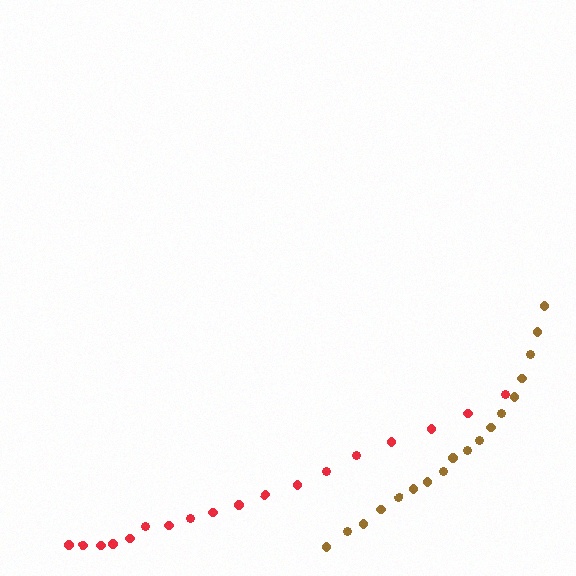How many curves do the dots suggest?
There are 2 distinct paths.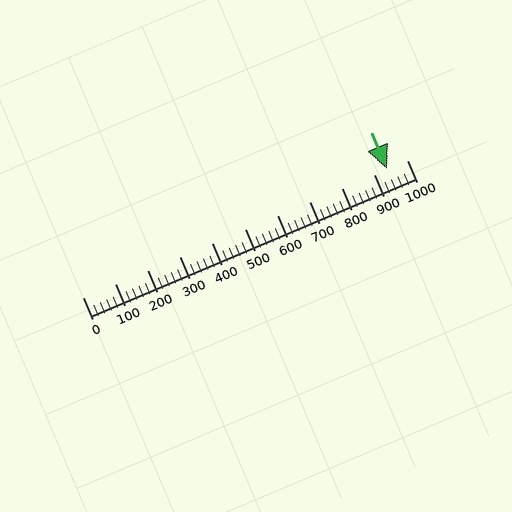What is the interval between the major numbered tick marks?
The major tick marks are spaced 100 units apart.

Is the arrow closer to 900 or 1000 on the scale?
The arrow is closer to 900.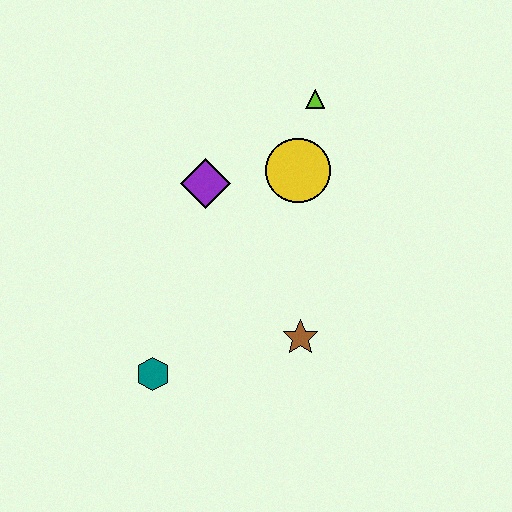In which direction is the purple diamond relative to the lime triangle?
The purple diamond is to the left of the lime triangle.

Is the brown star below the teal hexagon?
No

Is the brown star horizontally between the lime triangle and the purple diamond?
Yes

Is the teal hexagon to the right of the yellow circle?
No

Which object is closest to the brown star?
The teal hexagon is closest to the brown star.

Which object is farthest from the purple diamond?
The teal hexagon is farthest from the purple diamond.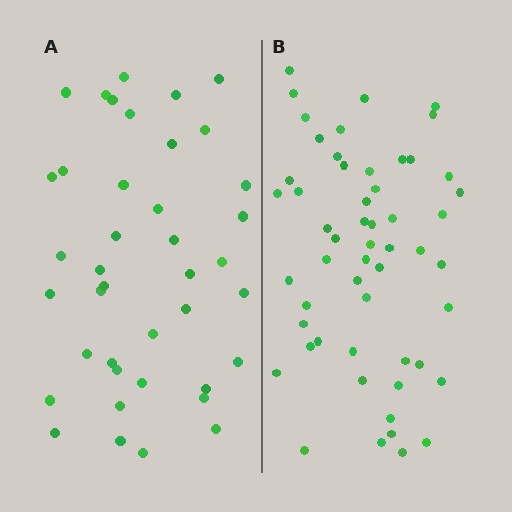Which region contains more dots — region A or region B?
Region B (the right region) has more dots.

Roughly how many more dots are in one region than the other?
Region B has approximately 15 more dots than region A.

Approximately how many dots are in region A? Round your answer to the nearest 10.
About 40 dots.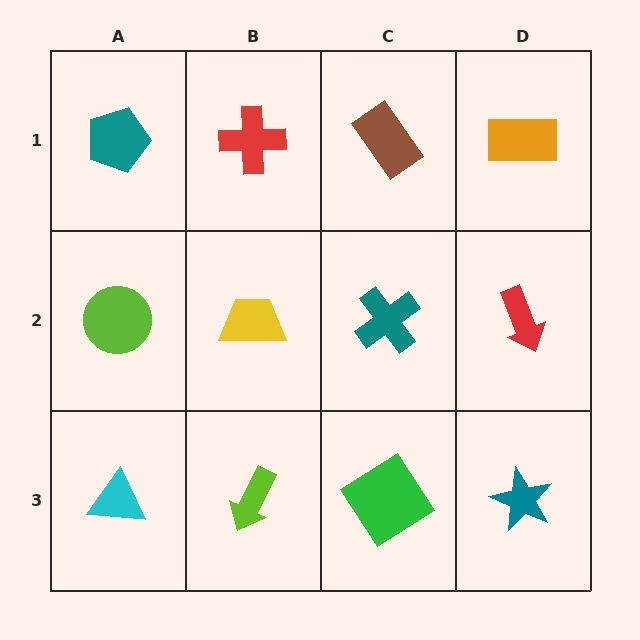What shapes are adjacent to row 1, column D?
A red arrow (row 2, column D), a brown rectangle (row 1, column C).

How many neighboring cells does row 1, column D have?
2.